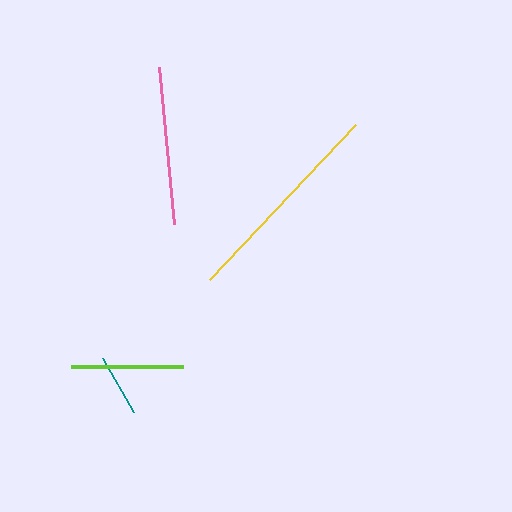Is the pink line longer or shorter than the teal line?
The pink line is longer than the teal line.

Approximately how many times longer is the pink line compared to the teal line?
The pink line is approximately 2.5 times the length of the teal line.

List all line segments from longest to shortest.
From longest to shortest: yellow, pink, lime, teal.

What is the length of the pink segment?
The pink segment is approximately 158 pixels long.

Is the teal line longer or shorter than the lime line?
The lime line is longer than the teal line.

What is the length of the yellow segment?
The yellow segment is approximately 213 pixels long.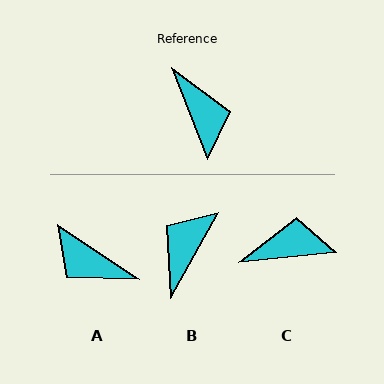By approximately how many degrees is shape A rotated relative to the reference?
Approximately 145 degrees clockwise.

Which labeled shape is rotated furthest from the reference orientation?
A, about 145 degrees away.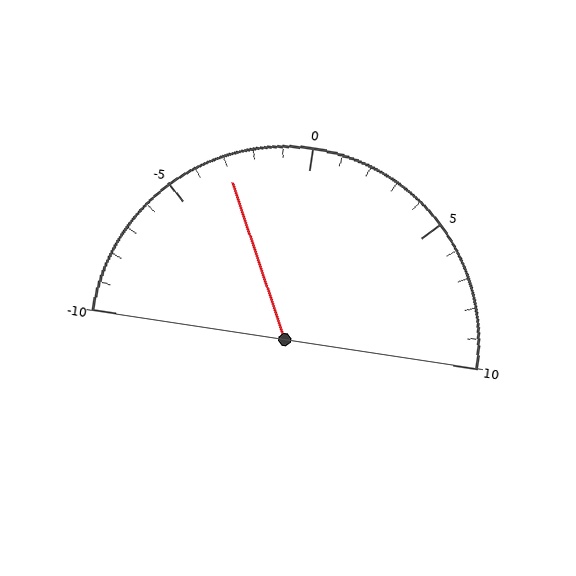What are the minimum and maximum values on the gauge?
The gauge ranges from -10 to 10.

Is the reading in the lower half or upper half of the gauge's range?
The reading is in the lower half of the range (-10 to 10).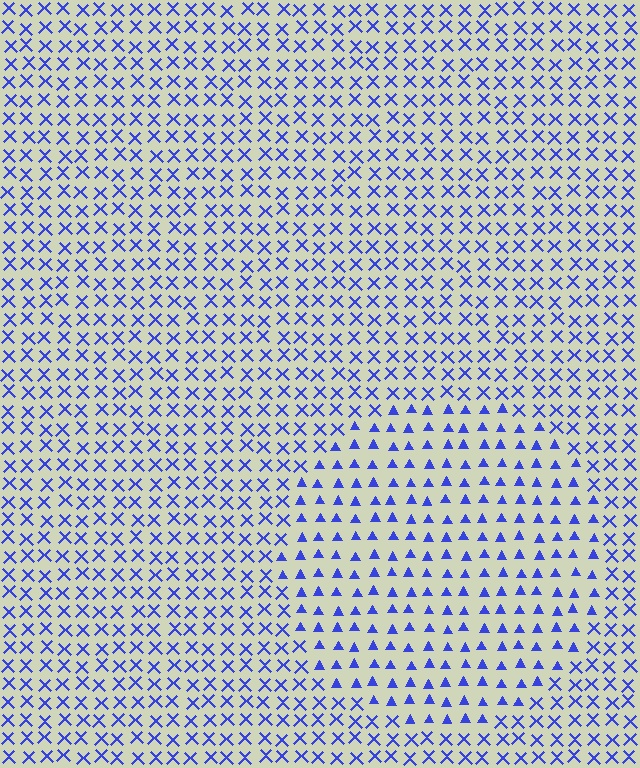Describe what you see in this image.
The image is filled with small blue elements arranged in a uniform grid. A circle-shaped region contains triangles, while the surrounding area contains X marks. The boundary is defined purely by the change in element shape.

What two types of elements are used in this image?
The image uses triangles inside the circle region and X marks outside it.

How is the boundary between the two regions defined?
The boundary is defined by a change in element shape: triangles inside vs. X marks outside. All elements share the same color and spacing.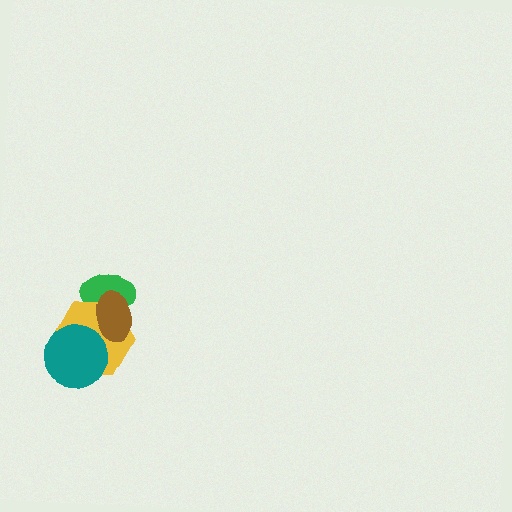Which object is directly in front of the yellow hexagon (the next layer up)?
The teal circle is directly in front of the yellow hexagon.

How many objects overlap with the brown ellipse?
2 objects overlap with the brown ellipse.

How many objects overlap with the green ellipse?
2 objects overlap with the green ellipse.